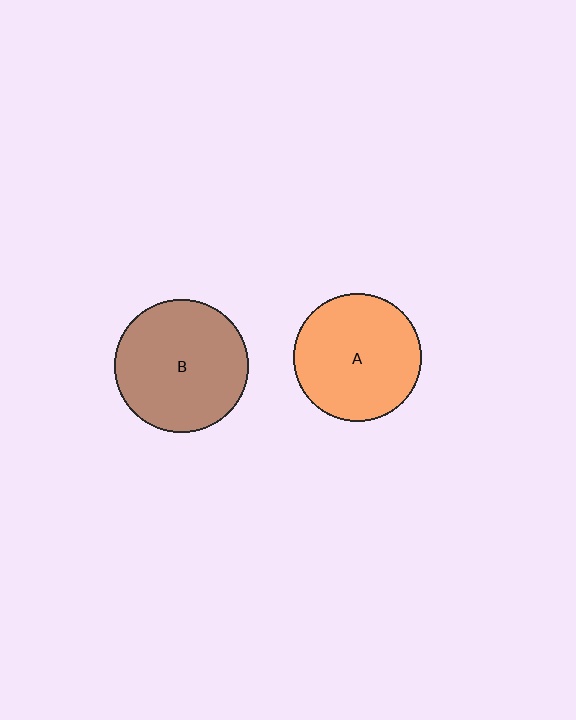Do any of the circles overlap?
No, none of the circles overlap.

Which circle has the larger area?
Circle B (brown).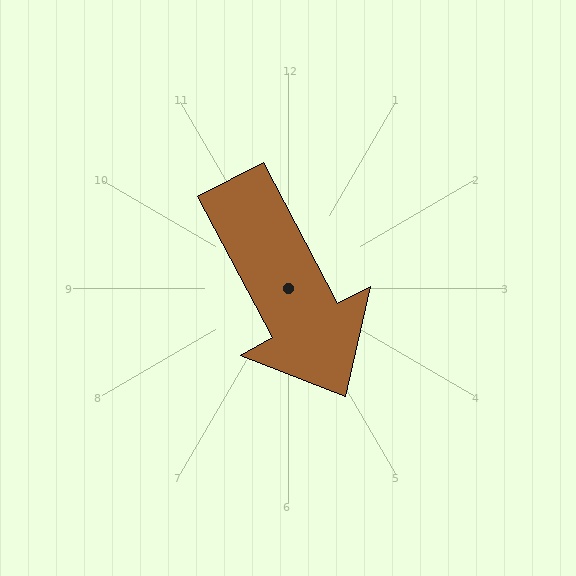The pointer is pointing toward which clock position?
Roughly 5 o'clock.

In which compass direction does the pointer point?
Southeast.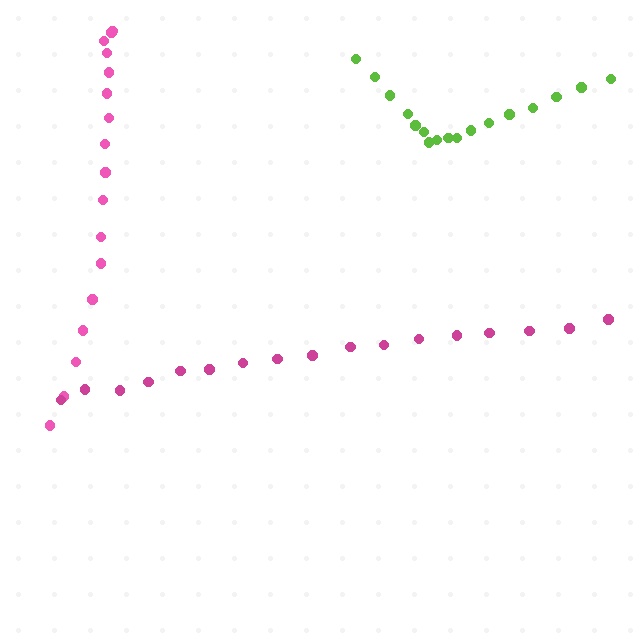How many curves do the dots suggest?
There are 3 distinct paths.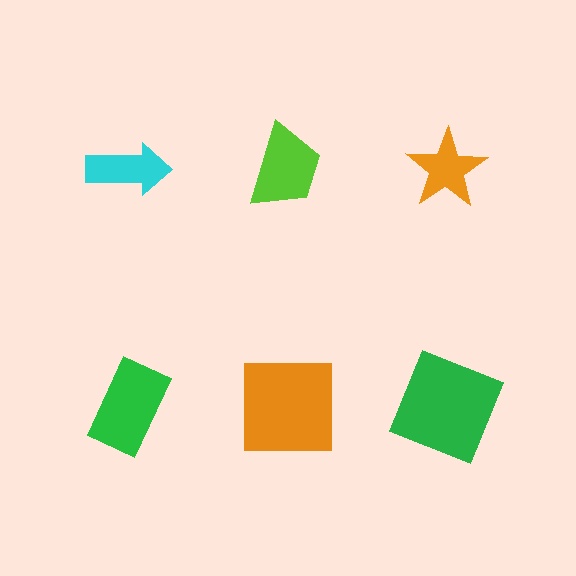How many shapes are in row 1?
3 shapes.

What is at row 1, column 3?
An orange star.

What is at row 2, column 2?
An orange square.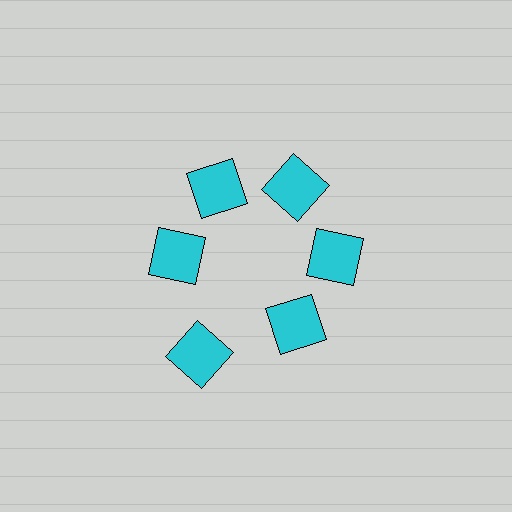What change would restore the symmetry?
The symmetry would be restored by moving it inward, back onto the ring so that all 6 squares sit at equal angles and equal distance from the center.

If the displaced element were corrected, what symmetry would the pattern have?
It would have 6-fold rotational symmetry — the pattern would map onto itself every 60 degrees.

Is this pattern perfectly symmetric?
No. The 6 cyan squares are arranged in a ring, but one element near the 7 o'clock position is pushed outward from the center, breaking the 6-fold rotational symmetry.